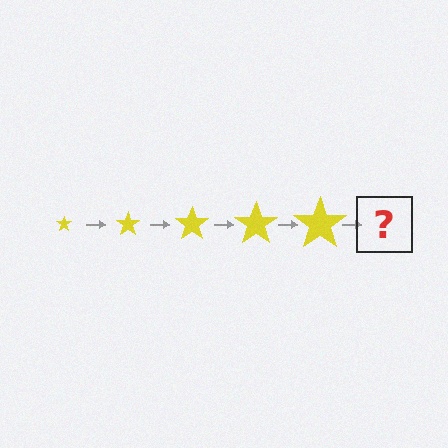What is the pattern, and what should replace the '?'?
The pattern is that the star gets progressively larger each step. The '?' should be a yellow star, larger than the previous one.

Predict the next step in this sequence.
The next step is a yellow star, larger than the previous one.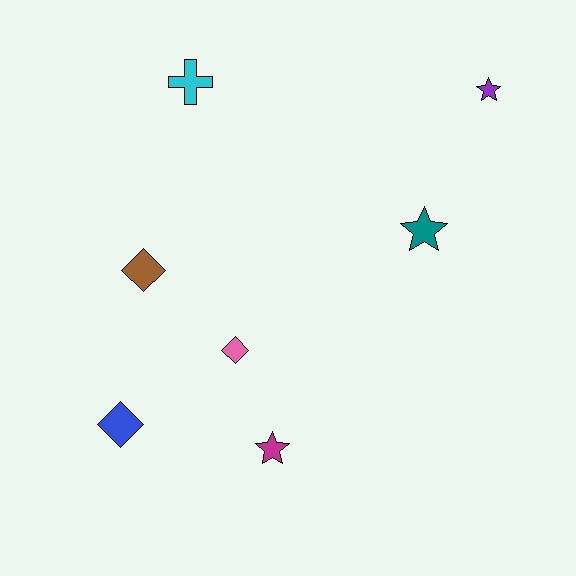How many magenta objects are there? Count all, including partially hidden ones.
There is 1 magenta object.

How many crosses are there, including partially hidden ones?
There is 1 cross.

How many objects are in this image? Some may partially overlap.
There are 7 objects.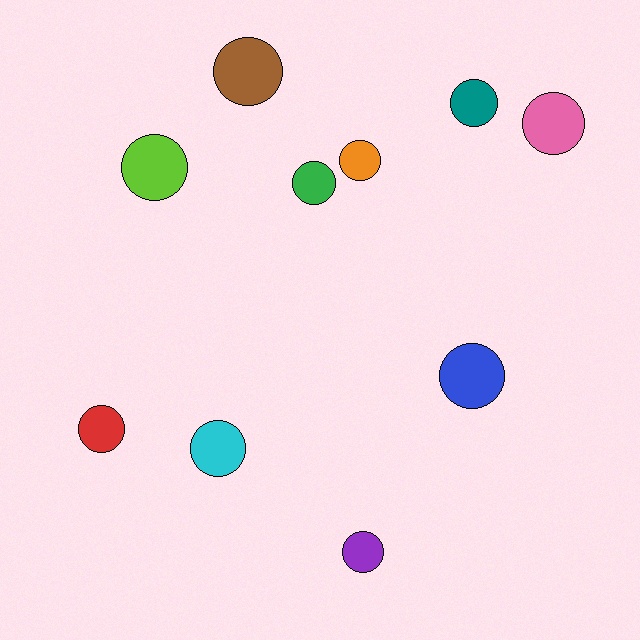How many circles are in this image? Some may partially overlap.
There are 10 circles.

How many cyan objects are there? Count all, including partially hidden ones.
There is 1 cyan object.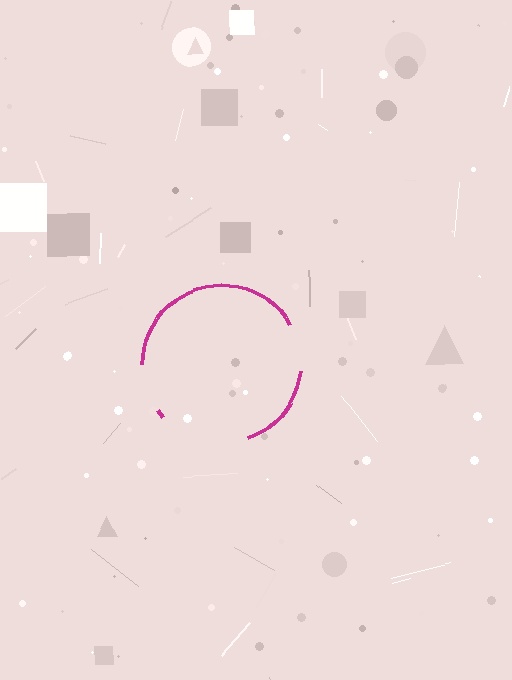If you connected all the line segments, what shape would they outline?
They would outline a circle.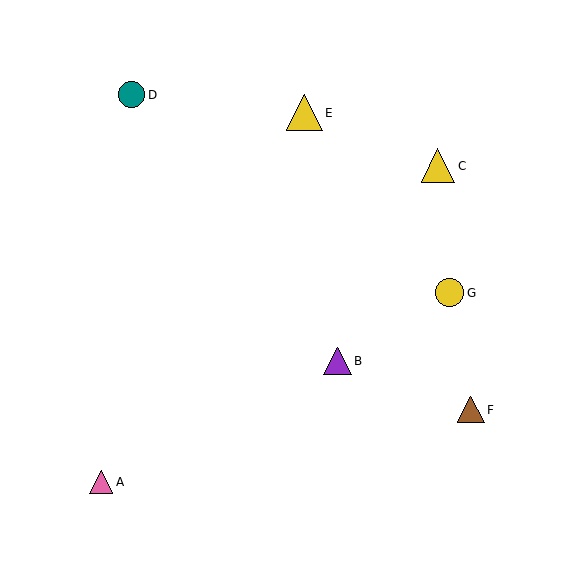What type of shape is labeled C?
Shape C is a yellow triangle.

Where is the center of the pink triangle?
The center of the pink triangle is at (101, 482).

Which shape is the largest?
The yellow triangle (labeled E) is the largest.